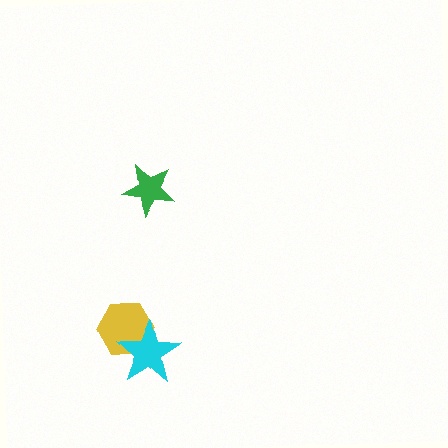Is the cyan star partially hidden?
No, no other shape covers it.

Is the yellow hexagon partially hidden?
Yes, it is partially covered by another shape.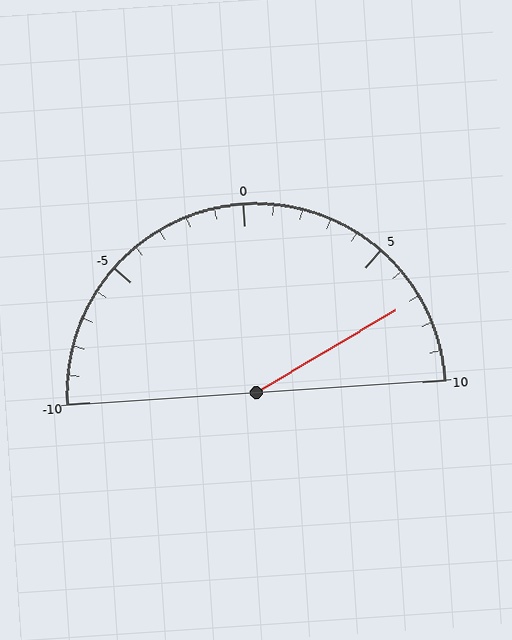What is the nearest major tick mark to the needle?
The nearest major tick mark is 5.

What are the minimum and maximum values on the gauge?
The gauge ranges from -10 to 10.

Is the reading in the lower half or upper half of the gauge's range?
The reading is in the upper half of the range (-10 to 10).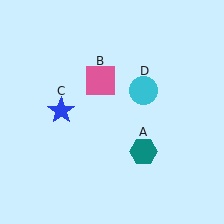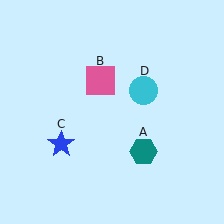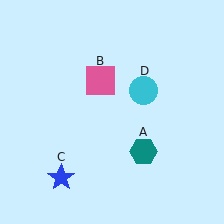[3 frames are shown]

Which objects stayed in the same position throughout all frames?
Teal hexagon (object A) and pink square (object B) and cyan circle (object D) remained stationary.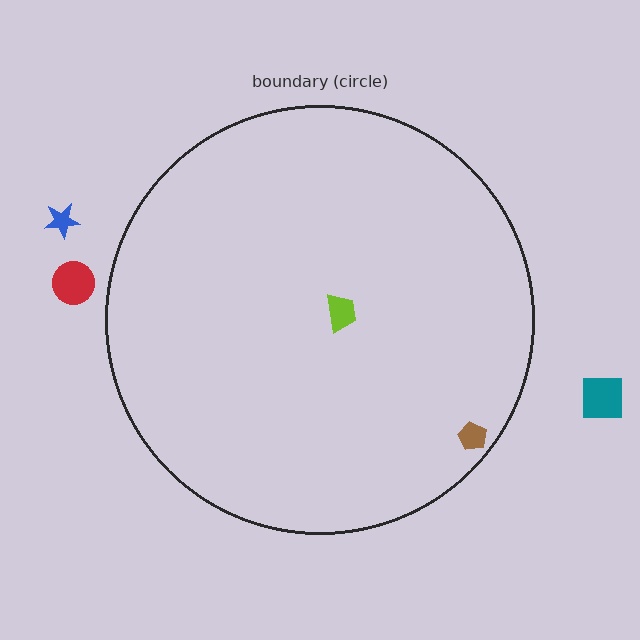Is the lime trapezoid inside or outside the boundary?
Inside.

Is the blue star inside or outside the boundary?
Outside.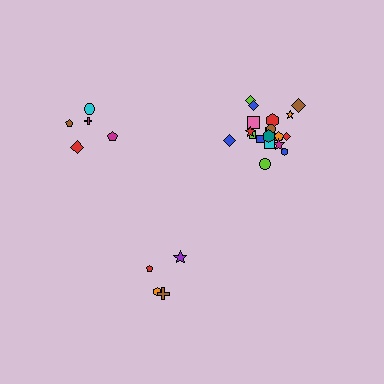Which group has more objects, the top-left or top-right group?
The top-right group.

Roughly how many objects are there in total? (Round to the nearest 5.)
Roughly 30 objects in total.